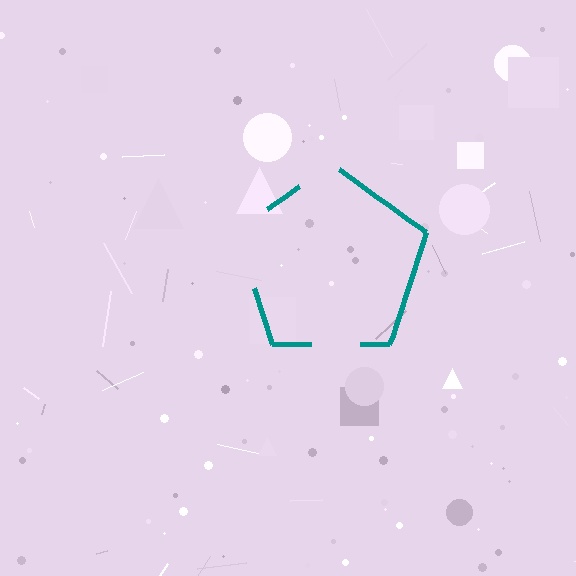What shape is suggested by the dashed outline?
The dashed outline suggests a pentagon.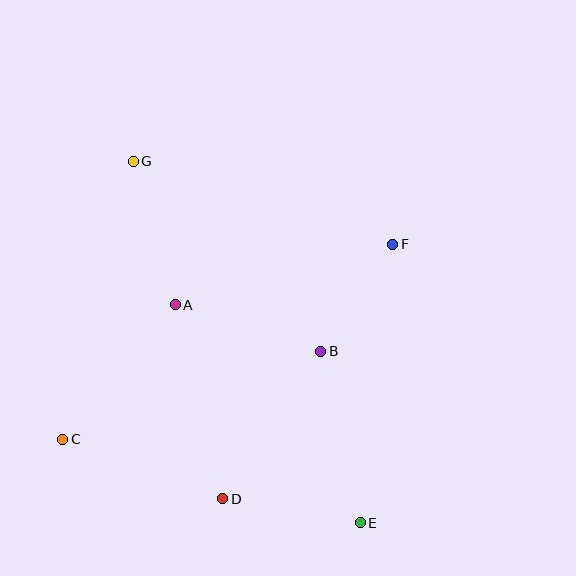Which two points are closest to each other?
Points B and F are closest to each other.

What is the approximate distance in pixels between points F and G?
The distance between F and G is approximately 273 pixels.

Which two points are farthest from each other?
Points E and G are farthest from each other.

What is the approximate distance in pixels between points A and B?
The distance between A and B is approximately 153 pixels.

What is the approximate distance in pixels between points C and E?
The distance between C and E is approximately 309 pixels.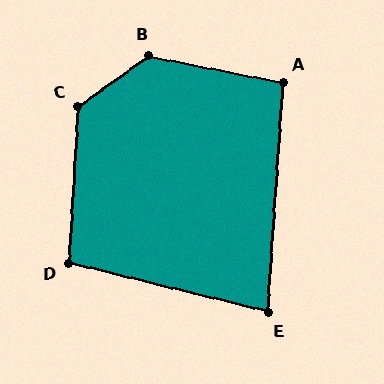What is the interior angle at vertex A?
Approximately 97 degrees (obtuse).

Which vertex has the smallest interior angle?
E, at approximately 80 degrees.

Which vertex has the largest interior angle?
B, at approximately 133 degrees.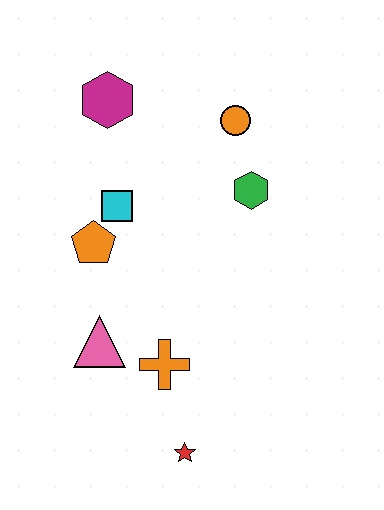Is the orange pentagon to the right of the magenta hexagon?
No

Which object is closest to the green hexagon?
The orange circle is closest to the green hexagon.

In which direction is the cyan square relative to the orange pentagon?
The cyan square is above the orange pentagon.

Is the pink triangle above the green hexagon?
No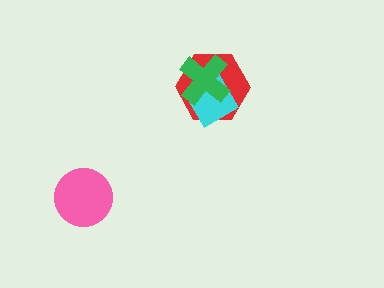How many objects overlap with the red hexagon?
2 objects overlap with the red hexagon.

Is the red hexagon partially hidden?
Yes, it is partially covered by another shape.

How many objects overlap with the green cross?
2 objects overlap with the green cross.